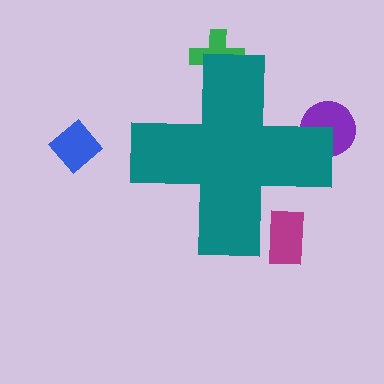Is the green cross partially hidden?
Yes, the green cross is partially hidden behind the teal cross.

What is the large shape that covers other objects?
A teal cross.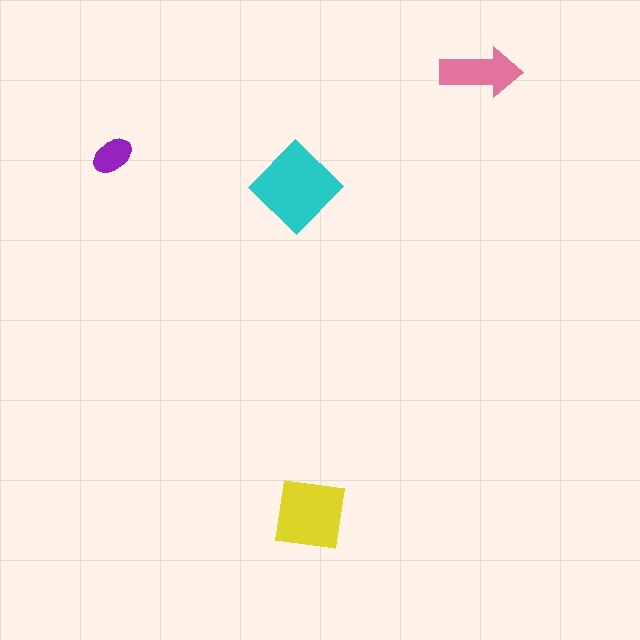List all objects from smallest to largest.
The purple ellipse, the pink arrow, the yellow square, the cyan diamond.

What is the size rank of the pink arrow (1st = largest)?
3rd.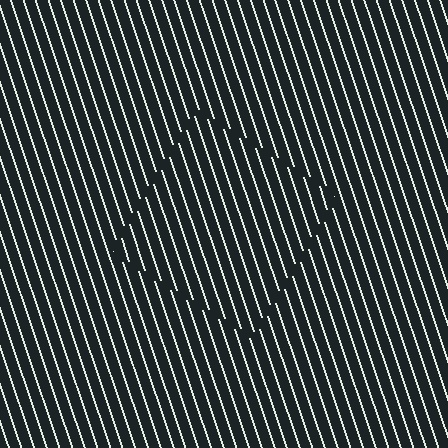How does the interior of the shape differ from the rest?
The interior of the shape contains the same grating, shifted by half a period — the contour is defined by the phase discontinuity where line-ends from the inner and outer gratings abut.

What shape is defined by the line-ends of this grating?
An illusory square. The interior of the shape contains the same grating, shifted by half a period — the contour is defined by the phase discontinuity where line-ends from the inner and outer gratings abut.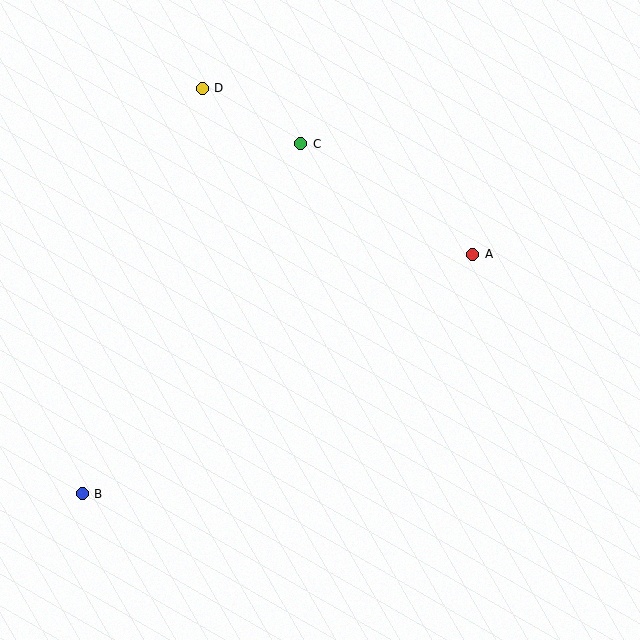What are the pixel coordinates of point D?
Point D is at (202, 88).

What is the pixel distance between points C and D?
The distance between C and D is 113 pixels.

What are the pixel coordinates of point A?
Point A is at (473, 254).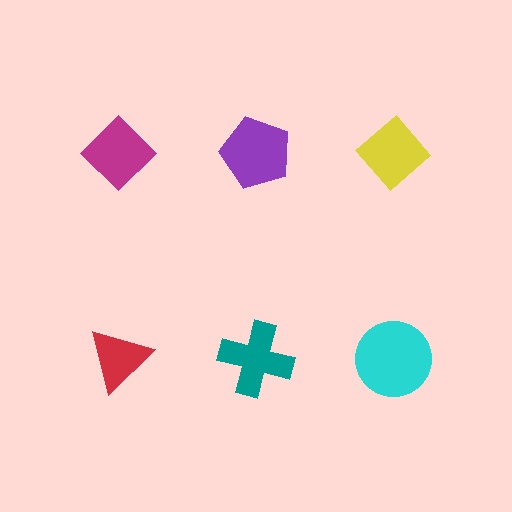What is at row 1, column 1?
A magenta diamond.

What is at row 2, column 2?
A teal cross.